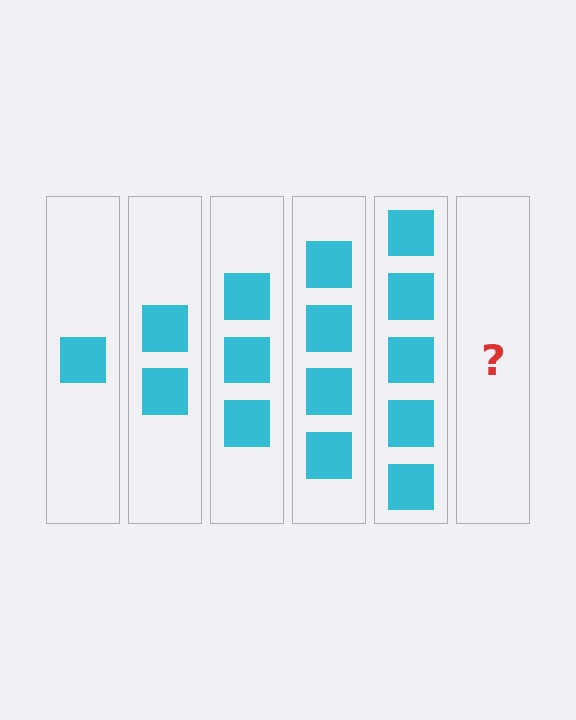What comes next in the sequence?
The next element should be 6 squares.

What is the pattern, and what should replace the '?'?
The pattern is that each step adds one more square. The '?' should be 6 squares.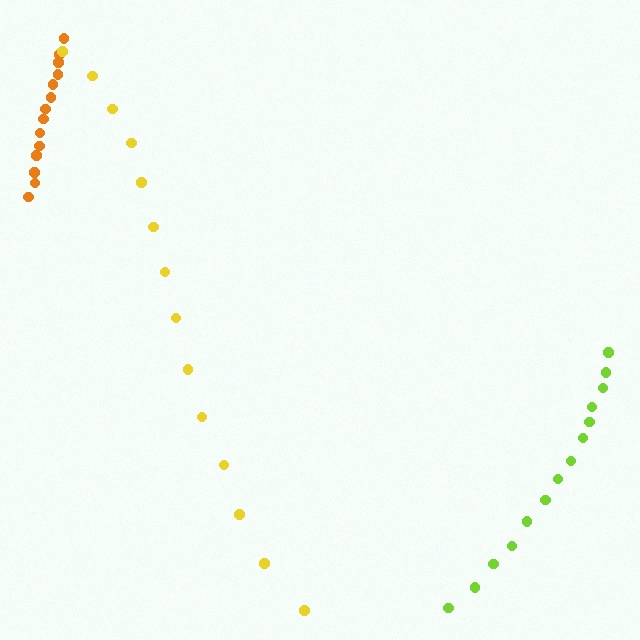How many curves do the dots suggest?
There are 3 distinct paths.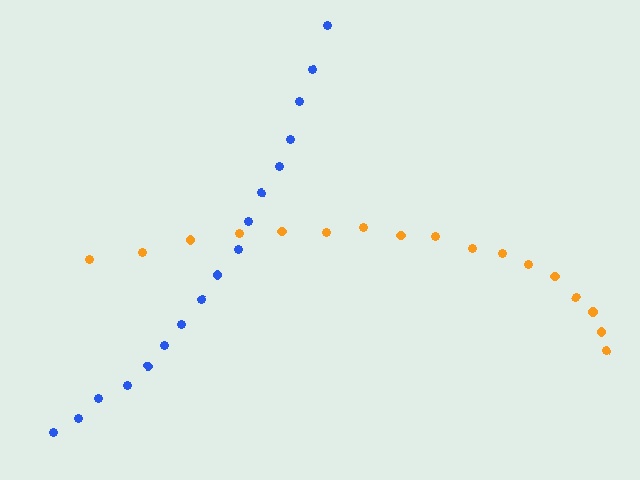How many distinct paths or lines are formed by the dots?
There are 2 distinct paths.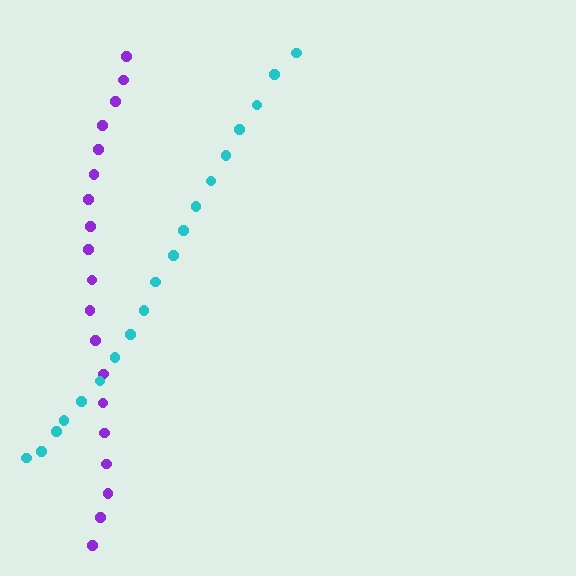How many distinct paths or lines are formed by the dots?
There are 2 distinct paths.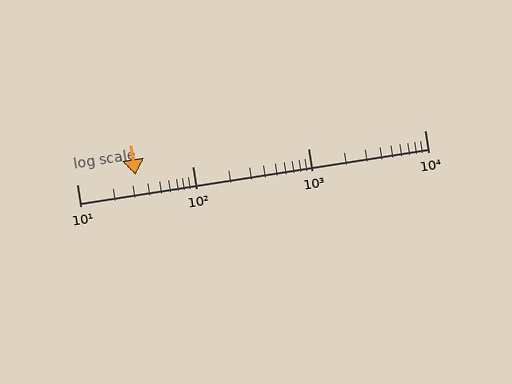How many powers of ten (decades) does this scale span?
The scale spans 3 decades, from 10 to 10000.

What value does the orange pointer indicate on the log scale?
The pointer indicates approximately 32.